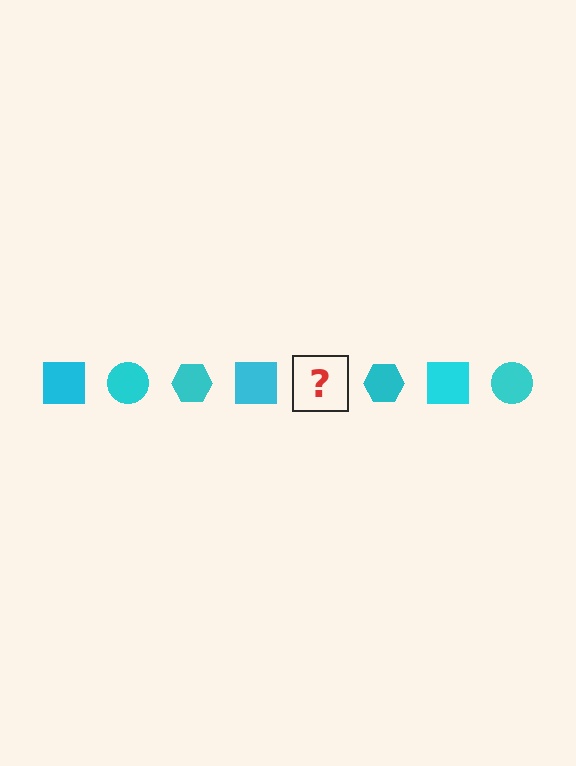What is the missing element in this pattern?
The missing element is a cyan circle.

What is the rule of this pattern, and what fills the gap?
The rule is that the pattern cycles through square, circle, hexagon shapes in cyan. The gap should be filled with a cyan circle.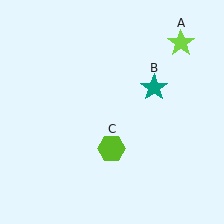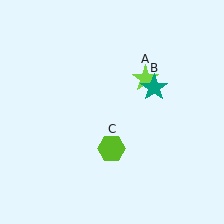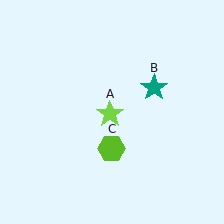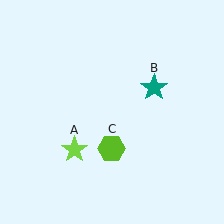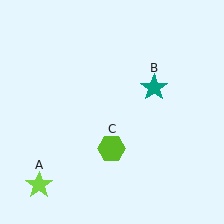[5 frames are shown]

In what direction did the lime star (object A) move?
The lime star (object A) moved down and to the left.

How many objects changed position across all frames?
1 object changed position: lime star (object A).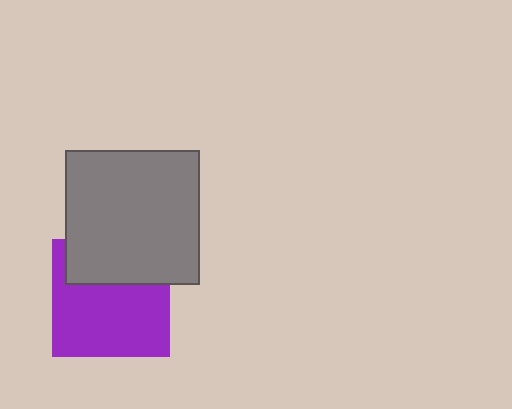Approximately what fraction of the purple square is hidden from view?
Roughly 34% of the purple square is hidden behind the gray square.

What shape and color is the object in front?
The object in front is a gray square.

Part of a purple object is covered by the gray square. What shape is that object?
It is a square.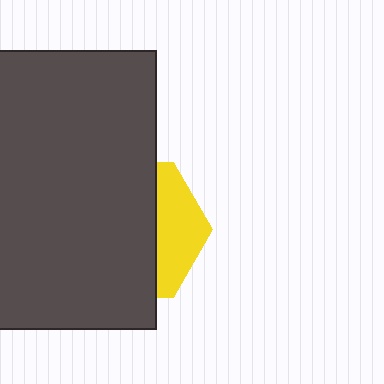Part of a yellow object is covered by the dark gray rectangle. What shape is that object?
It is a hexagon.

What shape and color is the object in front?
The object in front is a dark gray rectangle.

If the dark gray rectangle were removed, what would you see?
You would see the complete yellow hexagon.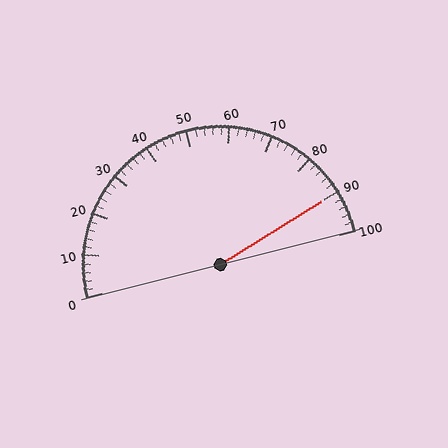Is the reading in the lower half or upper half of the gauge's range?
The reading is in the upper half of the range (0 to 100).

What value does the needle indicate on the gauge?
The needle indicates approximately 90.